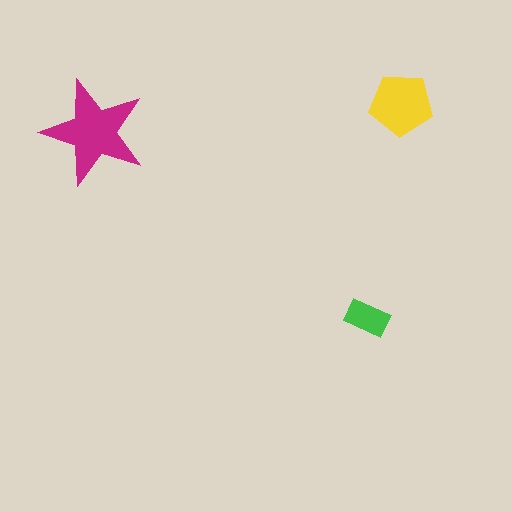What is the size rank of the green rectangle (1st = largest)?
3rd.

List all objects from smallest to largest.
The green rectangle, the yellow pentagon, the magenta star.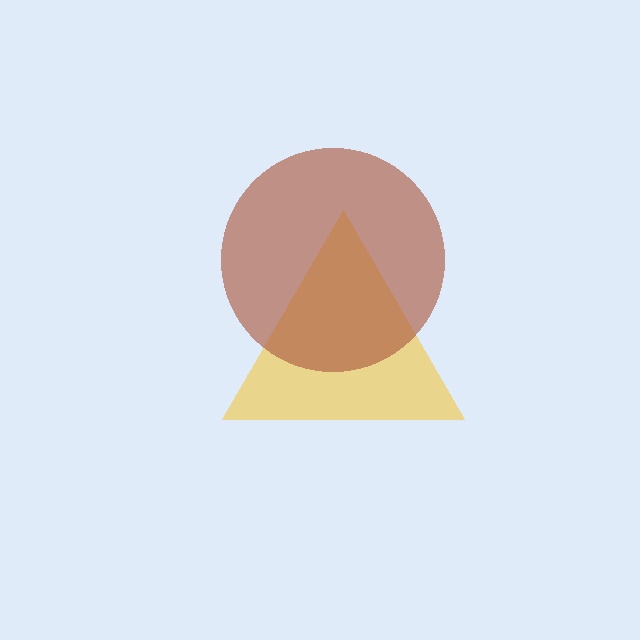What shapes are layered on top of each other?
The layered shapes are: a yellow triangle, a brown circle.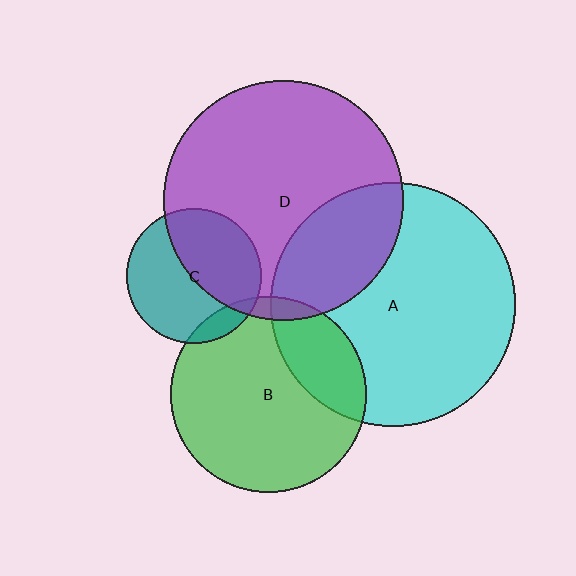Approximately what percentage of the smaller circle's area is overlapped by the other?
Approximately 45%.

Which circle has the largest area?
Circle A (cyan).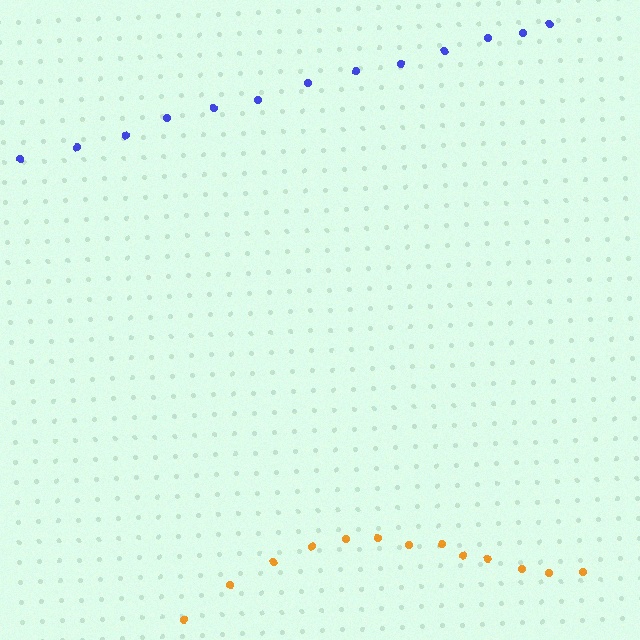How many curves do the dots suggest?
There are 2 distinct paths.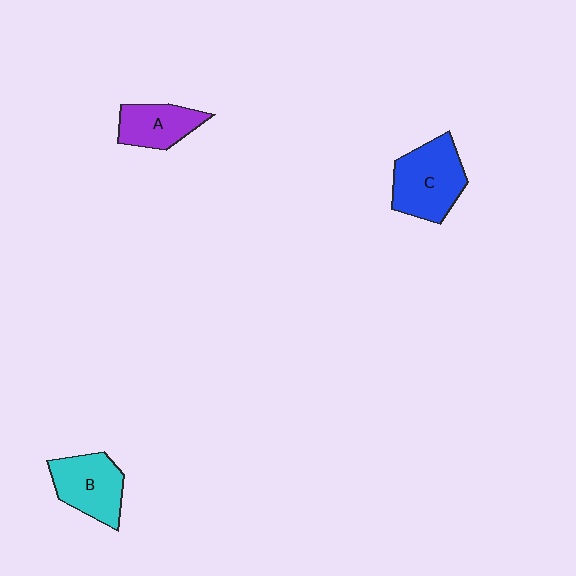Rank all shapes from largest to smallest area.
From largest to smallest: C (blue), B (cyan), A (purple).